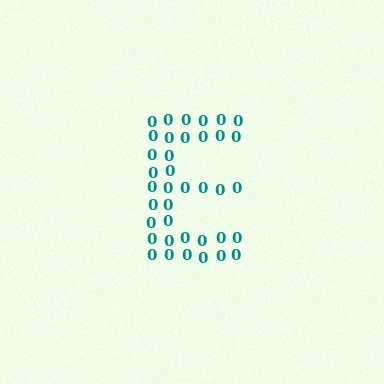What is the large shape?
The large shape is the letter E.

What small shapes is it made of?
It is made of small digit 0's.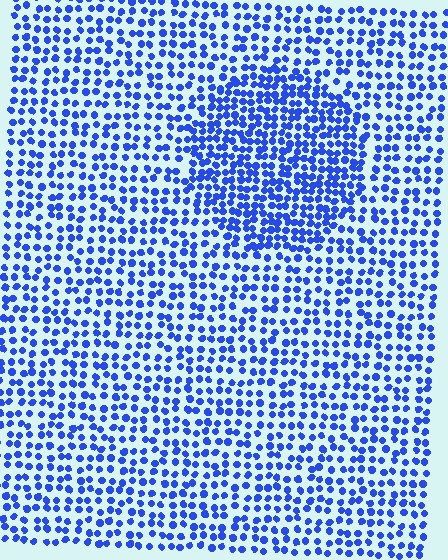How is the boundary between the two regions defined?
The boundary is defined by a change in element density (approximately 1.7x ratio). All elements are the same color, size, and shape.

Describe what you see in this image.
The image contains small blue elements arranged at two different densities. A circle-shaped region is visible where the elements are more densely packed than the surrounding area.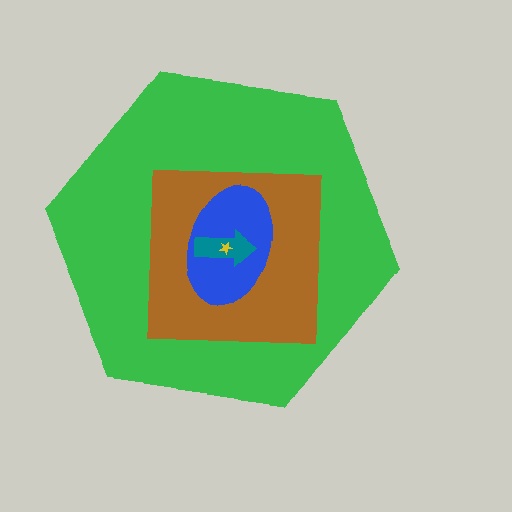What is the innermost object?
The yellow star.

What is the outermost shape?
The green hexagon.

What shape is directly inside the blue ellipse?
The teal arrow.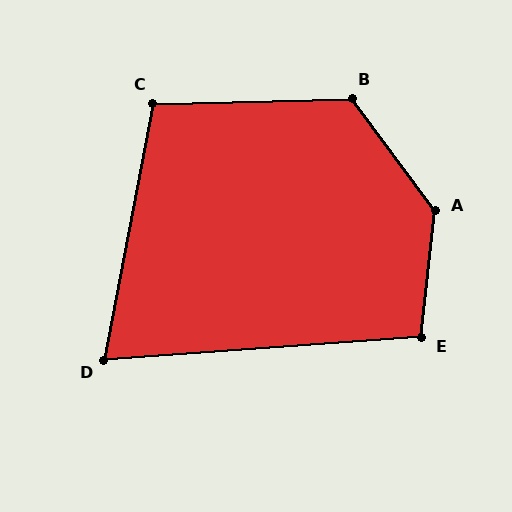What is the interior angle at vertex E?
Approximately 100 degrees (obtuse).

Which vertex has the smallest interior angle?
D, at approximately 75 degrees.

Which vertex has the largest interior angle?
A, at approximately 138 degrees.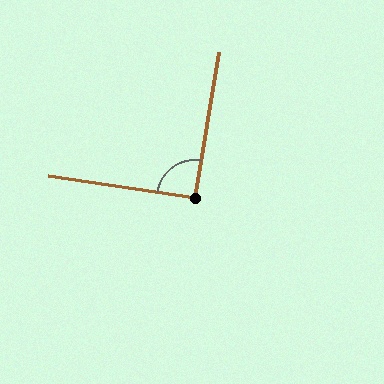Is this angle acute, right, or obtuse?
It is approximately a right angle.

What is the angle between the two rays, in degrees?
Approximately 91 degrees.